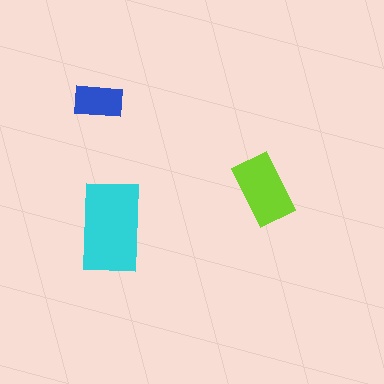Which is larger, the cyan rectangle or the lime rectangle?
The cyan one.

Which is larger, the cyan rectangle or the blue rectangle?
The cyan one.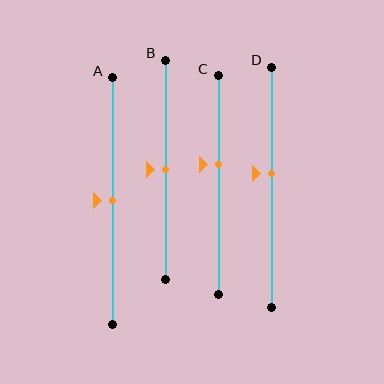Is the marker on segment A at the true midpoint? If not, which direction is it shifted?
Yes, the marker on segment A is at the true midpoint.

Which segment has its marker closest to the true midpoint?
Segment A has its marker closest to the true midpoint.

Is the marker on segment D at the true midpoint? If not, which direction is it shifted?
No, the marker on segment D is shifted upward by about 6% of the segment length.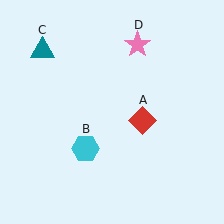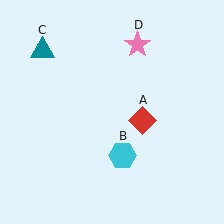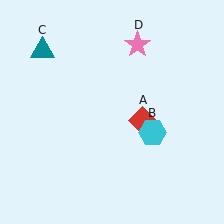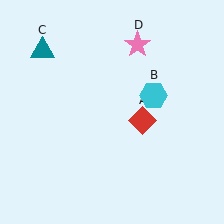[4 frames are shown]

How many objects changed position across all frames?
1 object changed position: cyan hexagon (object B).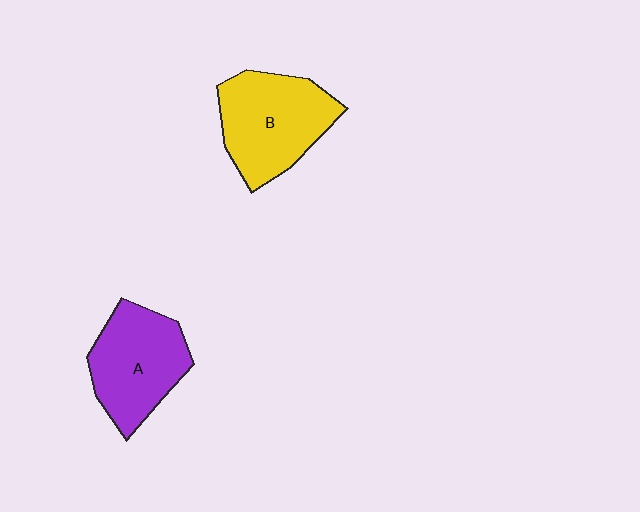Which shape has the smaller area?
Shape A (purple).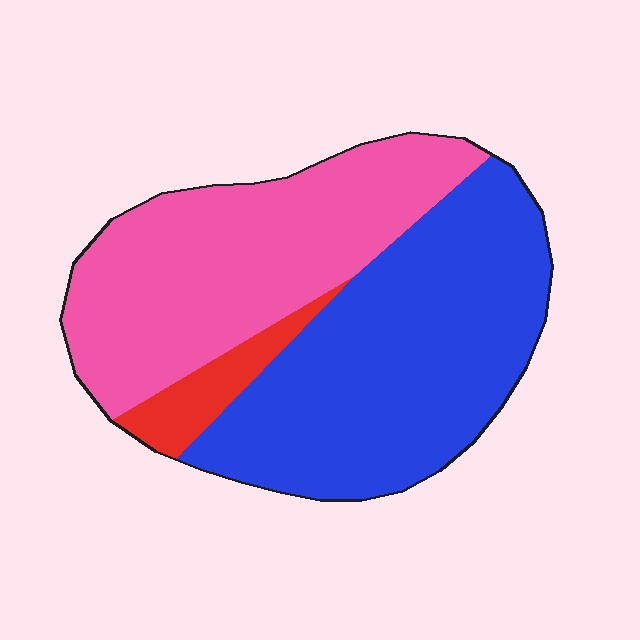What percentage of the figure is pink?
Pink covers around 45% of the figure.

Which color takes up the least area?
Red, at roughly 5%.